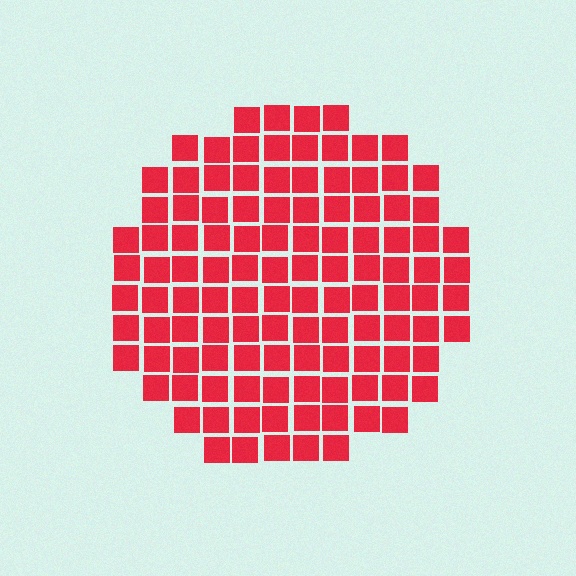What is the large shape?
The large shape is a circle.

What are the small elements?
The small elements are squares.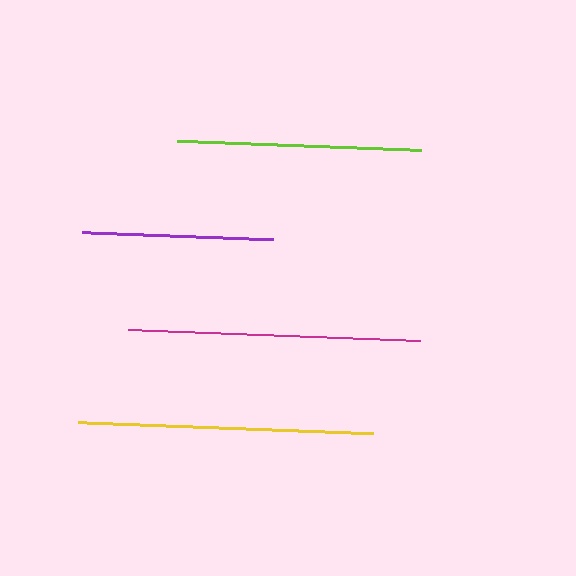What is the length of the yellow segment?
The yellow segment is approximately 295 pixels long.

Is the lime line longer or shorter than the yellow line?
The yellow line is longer than the lime line.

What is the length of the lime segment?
The lime segment is approximately 244 pixels long.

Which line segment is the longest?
The yellow line is the longest at approximately 295 pixels.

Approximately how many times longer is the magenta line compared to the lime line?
The magenta line is approximately 1.2 times the length of the lime line.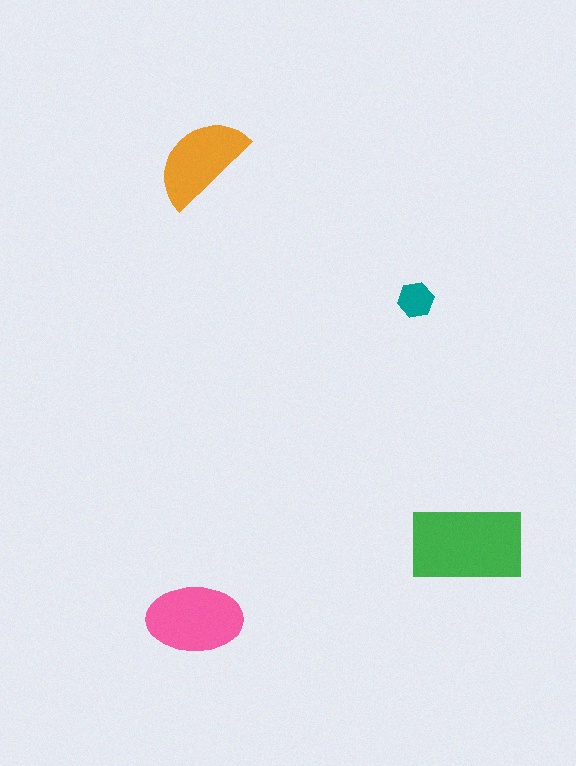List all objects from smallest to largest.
The teal hexagon, the orange semicircle, the pink ellipse, the green rectangle.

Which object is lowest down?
The pink ellipse is bottommost.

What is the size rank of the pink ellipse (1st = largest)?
2nd.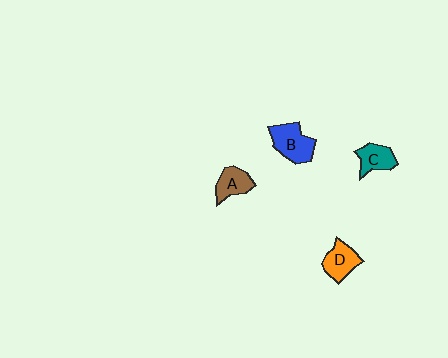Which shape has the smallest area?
Shape C (teal).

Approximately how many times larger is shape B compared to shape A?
Approximately 1.4 times.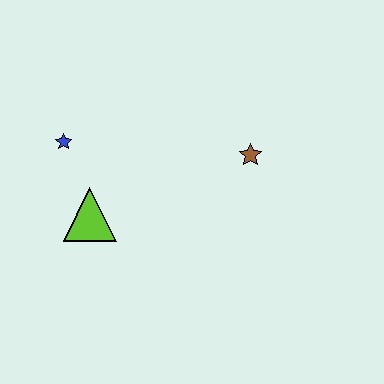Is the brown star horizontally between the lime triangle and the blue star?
No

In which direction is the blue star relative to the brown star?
The blue star is to the left of the brown star.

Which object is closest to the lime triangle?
The blue star is closest to the lime triangle.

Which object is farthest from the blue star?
The brown star is farthest from the blue star.